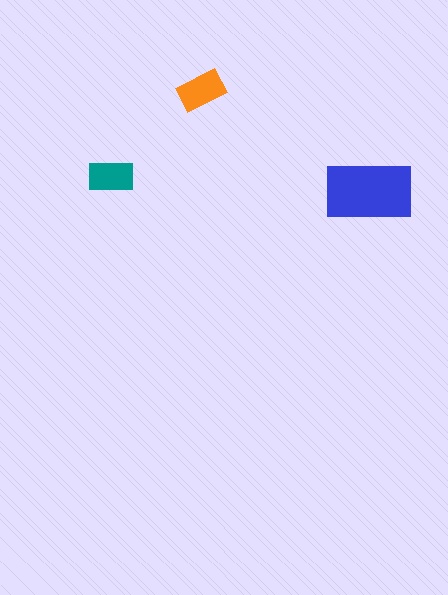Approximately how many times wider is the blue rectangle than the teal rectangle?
About 2 times wider.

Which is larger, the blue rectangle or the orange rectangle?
The blue one.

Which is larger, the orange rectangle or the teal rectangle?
The orange one.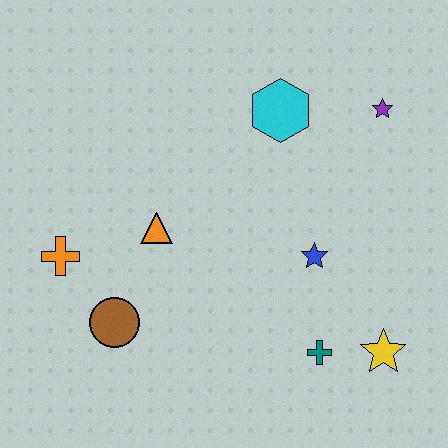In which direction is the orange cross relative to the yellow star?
The orange cross is to the left of the yellow star.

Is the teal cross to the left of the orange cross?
No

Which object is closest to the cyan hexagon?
The purple star is closest to the cyan hexagon.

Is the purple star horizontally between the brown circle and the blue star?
No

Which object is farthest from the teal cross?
The orange cross is farthest from the teal cross.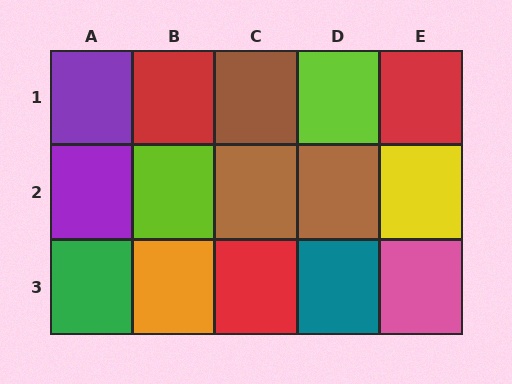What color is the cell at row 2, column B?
Lime.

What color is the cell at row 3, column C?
Red.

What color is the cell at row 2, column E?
Yellow.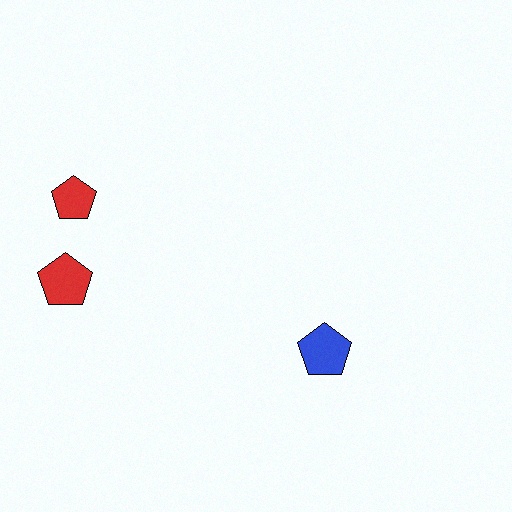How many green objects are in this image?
There are no green objects.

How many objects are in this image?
There are 3 objects.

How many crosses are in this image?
There are no crosses.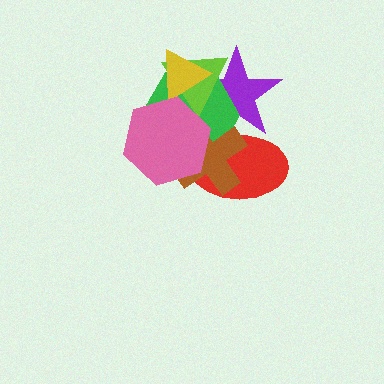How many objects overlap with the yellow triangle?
4 objects overlap with the yellow triangle.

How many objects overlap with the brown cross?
4 objects overlap with the brown cross.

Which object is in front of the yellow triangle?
The pink hexagon is in front of the yellow triangle.